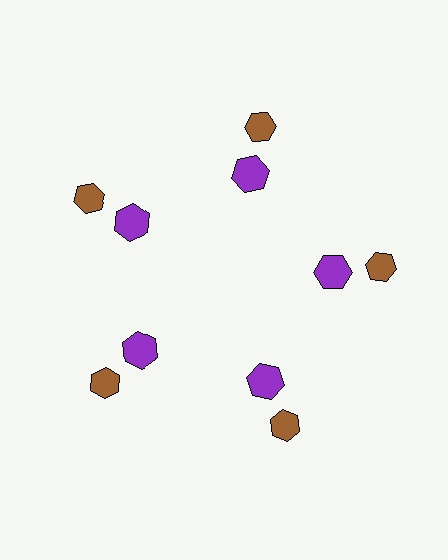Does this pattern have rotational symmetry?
Yes, this pattern has 5-fold rotational symmetry. It looks the same after rotating 72 degrees around the center.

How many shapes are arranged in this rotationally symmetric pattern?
There are 10 shapes, arranged in 5 groups of 2.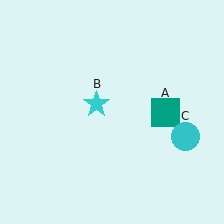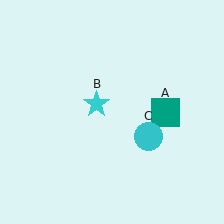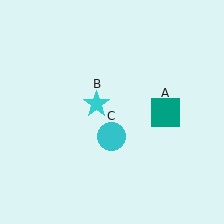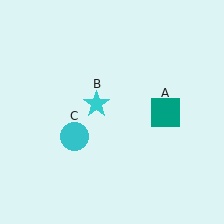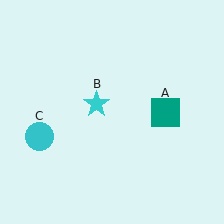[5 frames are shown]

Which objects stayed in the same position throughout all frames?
Teal square (object A) and cyan star (object B) remained stationary.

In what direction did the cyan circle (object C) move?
The cyan circle (object C) moved left.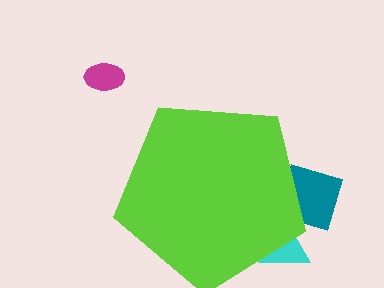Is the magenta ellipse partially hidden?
No, the magenta ellipse is fully visible.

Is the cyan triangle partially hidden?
Yes, the cyan triangle is partially hidden behind the lime pentagon.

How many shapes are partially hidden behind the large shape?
2 shapes are partially hidden.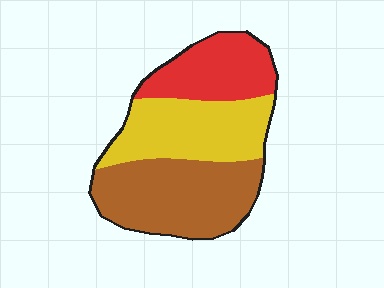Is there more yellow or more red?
Yellow.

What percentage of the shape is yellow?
Yellow takes up about one third (1/3) of the shape.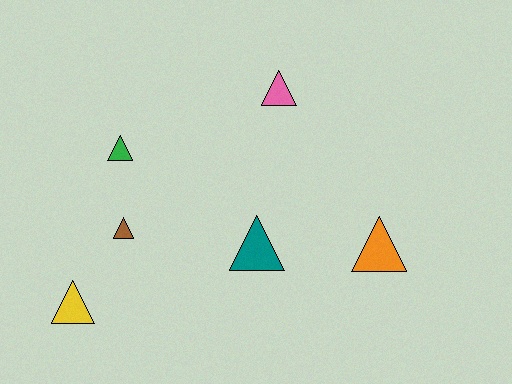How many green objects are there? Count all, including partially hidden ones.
There is 1 green object.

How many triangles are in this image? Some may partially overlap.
There are 6 triangles.